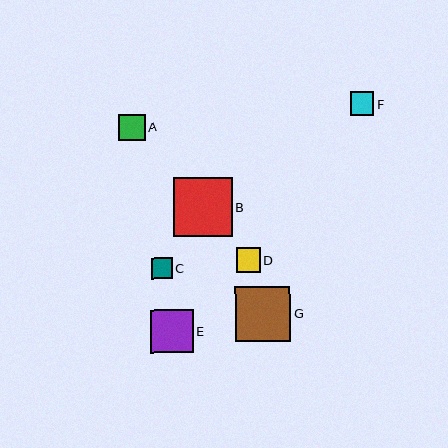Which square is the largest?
Square B is the largest with a size of approximately 59 pixels.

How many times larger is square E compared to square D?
Square E is approximately 1.8 times the size of square D.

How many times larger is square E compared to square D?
Square E is approximately 1.8 times the size of square D.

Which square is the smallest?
Square C is the smallest with a size of approximately 21 pixels.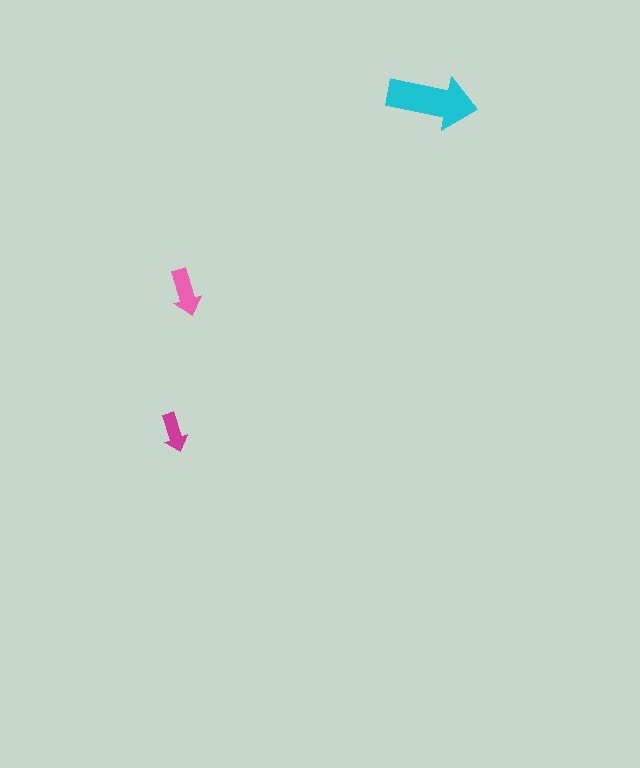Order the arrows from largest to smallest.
the cyan one, the pink one, the magenta one.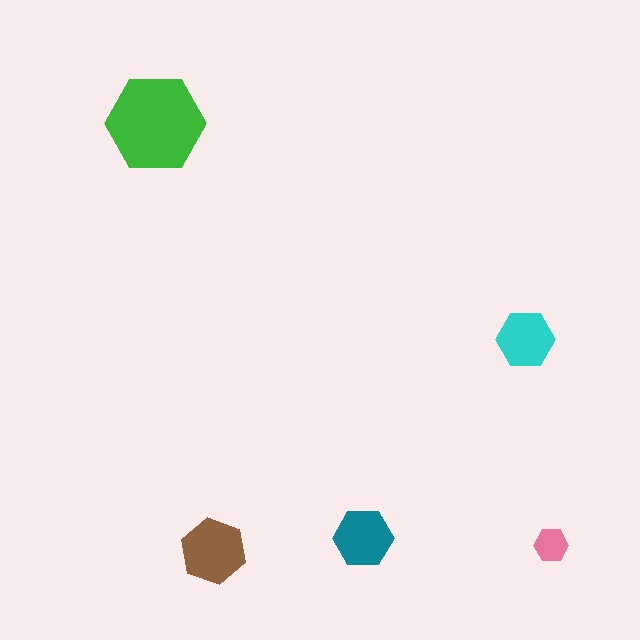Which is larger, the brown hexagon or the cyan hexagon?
The brown one.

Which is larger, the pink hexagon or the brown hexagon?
The brown one.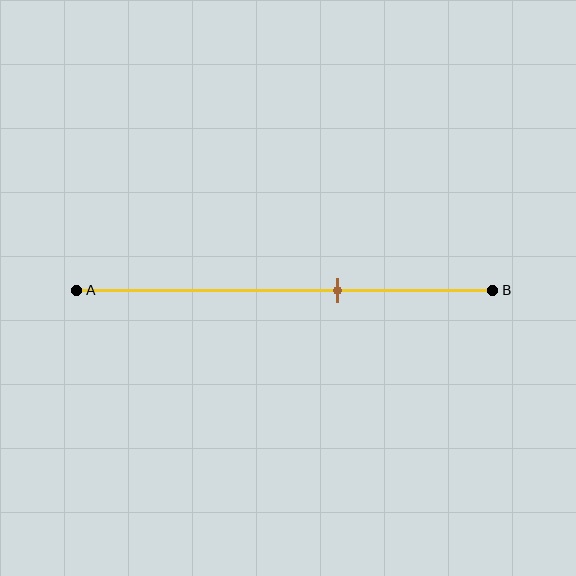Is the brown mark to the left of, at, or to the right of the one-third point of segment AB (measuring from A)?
The brown mark is to the right of the one-third point of segment AB.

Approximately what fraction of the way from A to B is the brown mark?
The brown mark is approximately 65% of the way from A to B.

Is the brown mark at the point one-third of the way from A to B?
No, the mark is at about 65% from A, not at the 33% one-third point.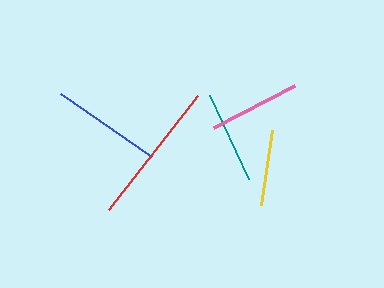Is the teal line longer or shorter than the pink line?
The teal line is longer than the pink line.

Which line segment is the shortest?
The yellow line is the shortest at approximately 76 pixels.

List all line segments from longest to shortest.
From longest to shortest: red, blue, teal, pink, yellow.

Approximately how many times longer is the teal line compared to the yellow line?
The teal line is approximately 1.2 times the length of the yellow line.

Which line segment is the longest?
The red line is the longest at approximately 144 pixels.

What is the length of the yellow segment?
The yellow segment is approximately 76 pixels long.